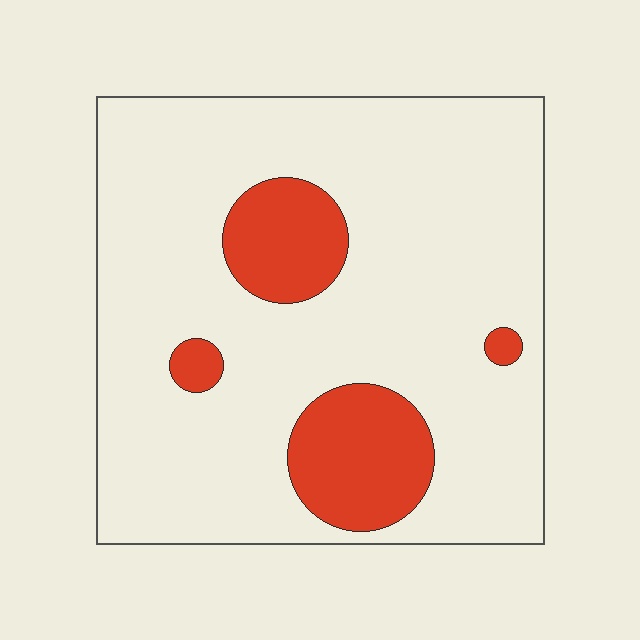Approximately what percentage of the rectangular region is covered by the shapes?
Approximately 15%.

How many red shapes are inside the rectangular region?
4.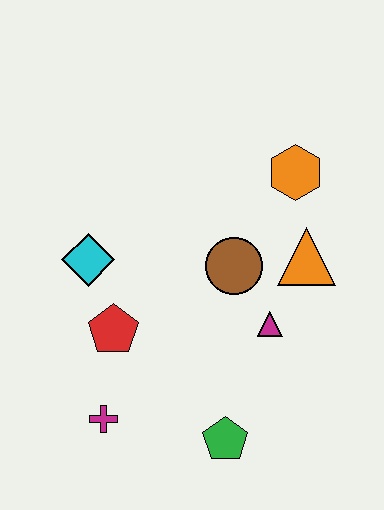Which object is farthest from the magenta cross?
The orange hexagon is farthest from the magenta cross.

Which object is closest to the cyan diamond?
The red pentagon is closest to the cyan diamond.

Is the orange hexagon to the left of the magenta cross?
No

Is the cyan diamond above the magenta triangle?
Yes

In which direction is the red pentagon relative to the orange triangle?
The red pentagon is to the left of the orange triangle.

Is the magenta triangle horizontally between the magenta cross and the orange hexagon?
Yes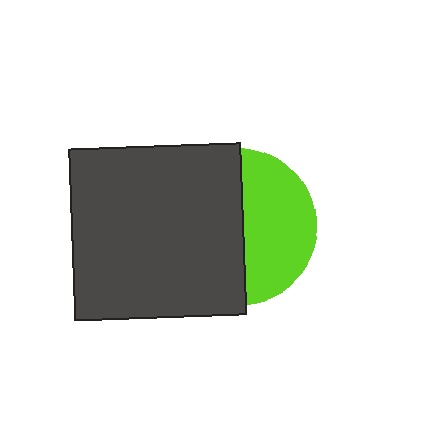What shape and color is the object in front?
The object in front is a dark gray square.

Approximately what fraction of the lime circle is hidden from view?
Roughly 54% of the lime circle is hidden behind the dark gray square.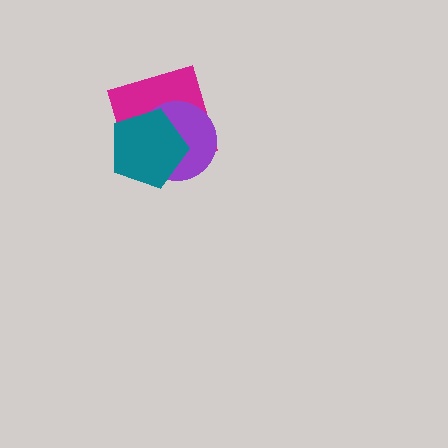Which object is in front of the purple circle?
The teal pentagon is in front of the purple circle.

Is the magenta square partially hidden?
Yes, it is partially covered by another shape.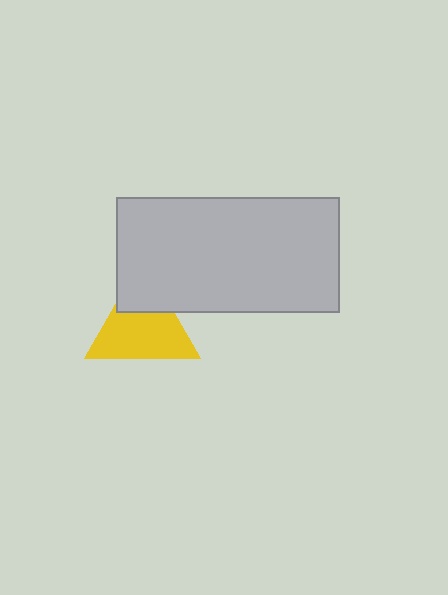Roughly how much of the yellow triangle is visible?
Most of it is visible (roughly 70%).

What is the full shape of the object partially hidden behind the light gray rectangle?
The partially hidden object is a yellow triangle.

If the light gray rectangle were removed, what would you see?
You would see the complete yellow triangle.